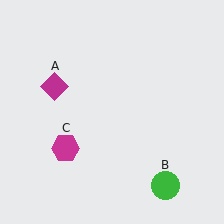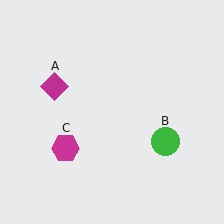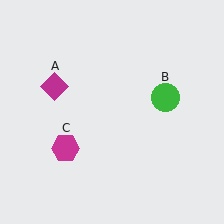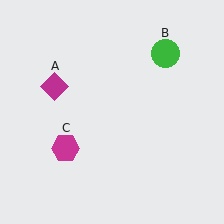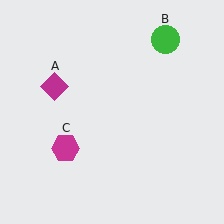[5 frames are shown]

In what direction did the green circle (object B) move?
The green circle (object B) moved up.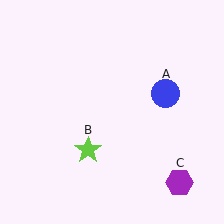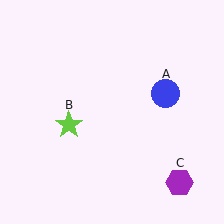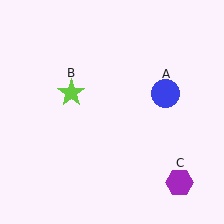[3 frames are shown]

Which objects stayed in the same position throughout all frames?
Blue circle (object A) and purple hexagon (object C) remained stationary.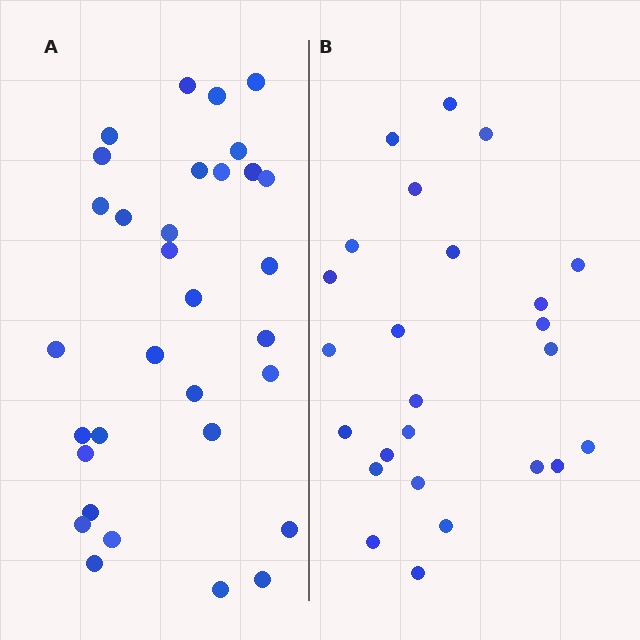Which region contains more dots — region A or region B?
Region A (the left region) has more dots.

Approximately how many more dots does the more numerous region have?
Region A has roughly 8 or so more dots than region B.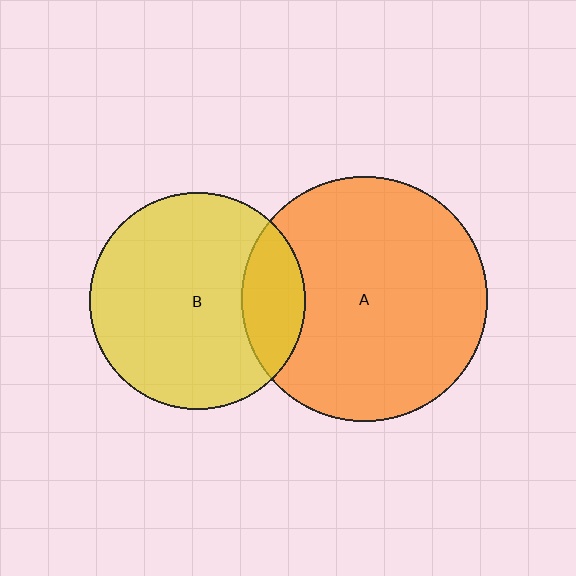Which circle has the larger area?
Circle A (orange).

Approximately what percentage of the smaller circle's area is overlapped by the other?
Approximately 20%.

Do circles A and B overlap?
Yes.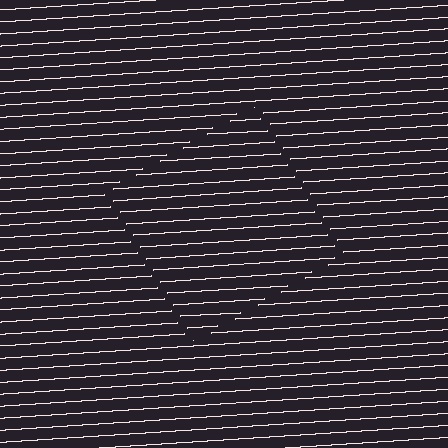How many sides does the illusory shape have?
4 sides — the line-ends trace a square.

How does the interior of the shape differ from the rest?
The interior of the shape contains the same grating, shifted by half a period — the contour is defined by the phase discontinuity where line-ends from the inner and outer gratings abut.